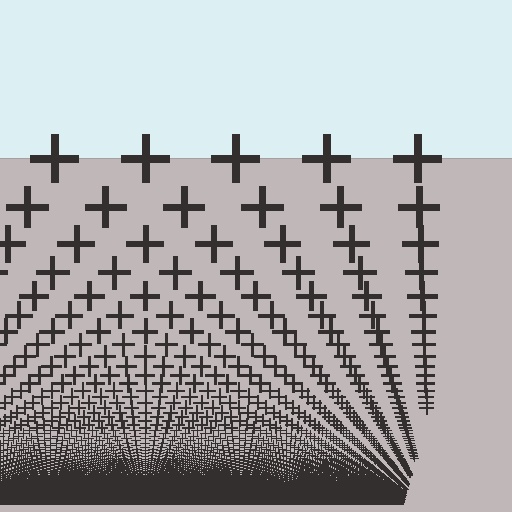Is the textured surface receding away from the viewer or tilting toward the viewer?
The surface appears to tilt toward the viewer. Texture elements get larger and sparser toward the top.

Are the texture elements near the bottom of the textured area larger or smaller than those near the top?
Smaller. The gradient is inverted — elements near the bottom are smaller and denser.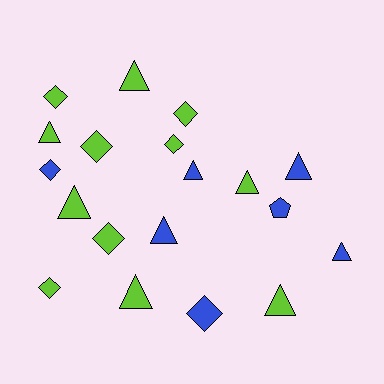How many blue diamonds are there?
There are 2 blue diamonds.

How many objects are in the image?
There are 19 objects.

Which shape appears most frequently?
Triangle, with 10 objects.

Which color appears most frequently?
Lime, with 12 objects.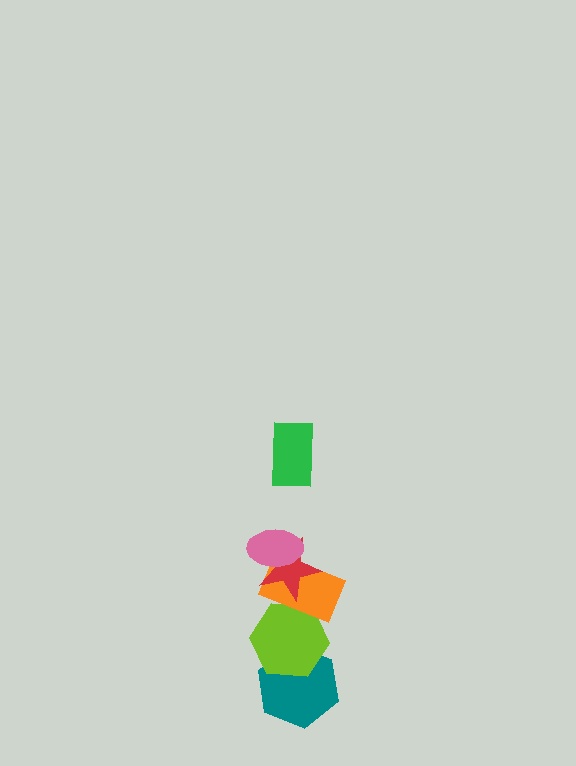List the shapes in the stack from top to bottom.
From top to bottom: the green rectangle, the pink ellipse, the red star, the orange rectangle, the lime hexagon, the teal hexagon.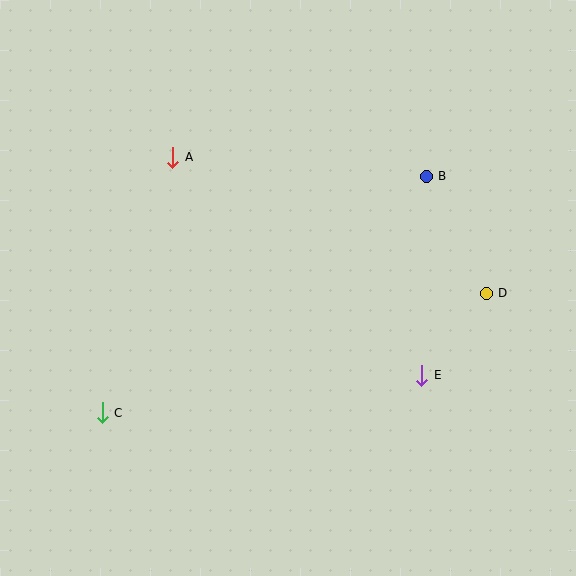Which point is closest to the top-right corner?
Point B is closest to the top-right corner.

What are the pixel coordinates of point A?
Point A is at (173, 157).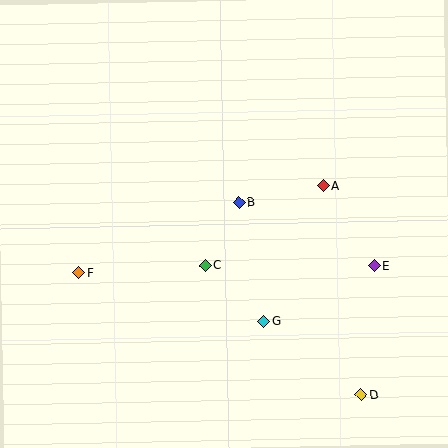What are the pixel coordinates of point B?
Point B is at (239, 202).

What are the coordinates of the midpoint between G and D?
The midpoint between G and D is at (312, 358).